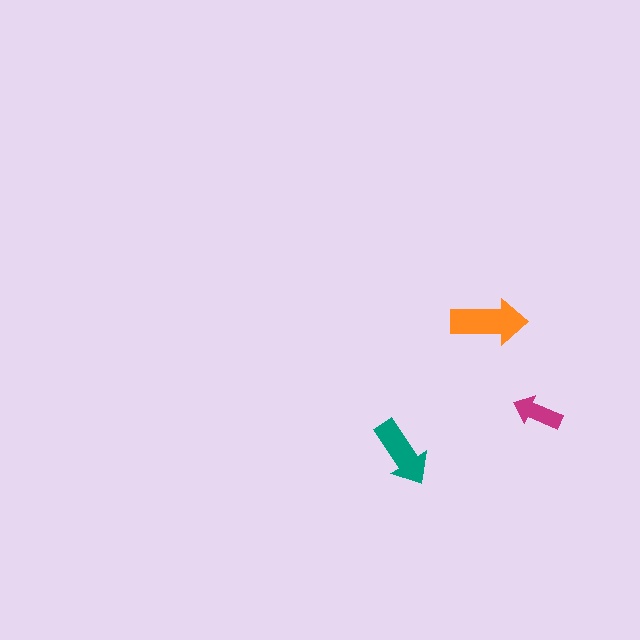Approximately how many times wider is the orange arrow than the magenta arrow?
About 1.5 times wider.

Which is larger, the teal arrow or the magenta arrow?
The teal one.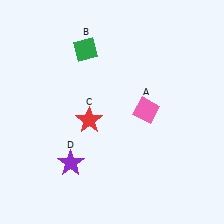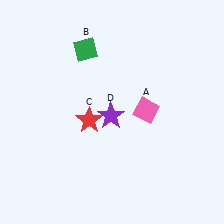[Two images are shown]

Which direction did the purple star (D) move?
The purple star (D) moved up.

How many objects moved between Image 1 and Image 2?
1 object moved between the two images.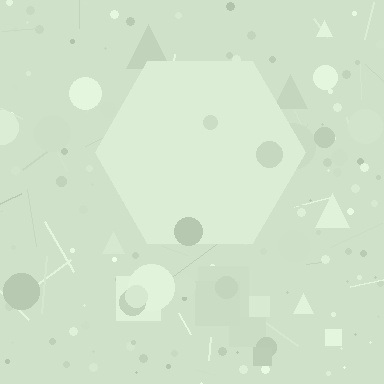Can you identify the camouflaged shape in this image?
The camouflaged shape is a hexagon.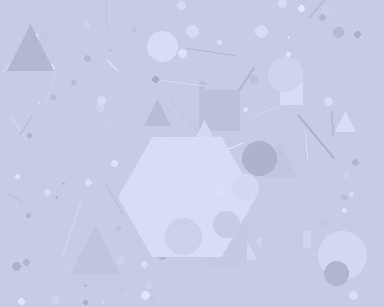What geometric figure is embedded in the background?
A hexagon is embedded in the background.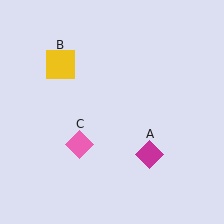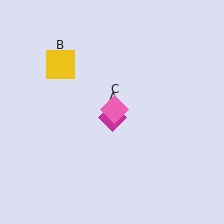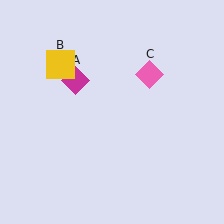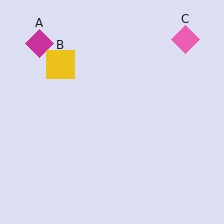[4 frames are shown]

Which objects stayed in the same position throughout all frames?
Yellow square (object B) remained stationary.